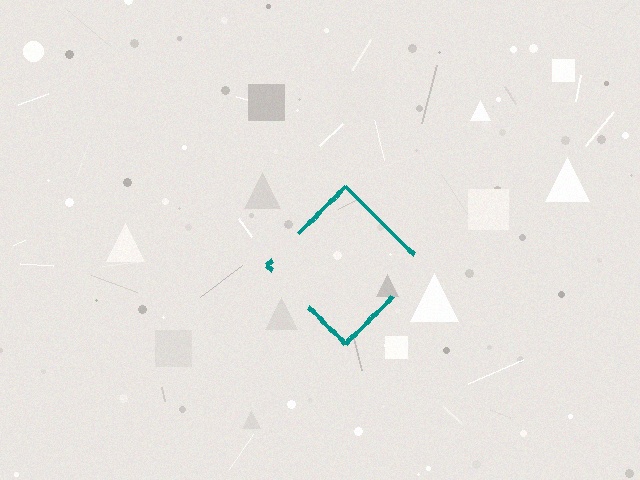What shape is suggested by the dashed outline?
The dashed outline suggests a diamond.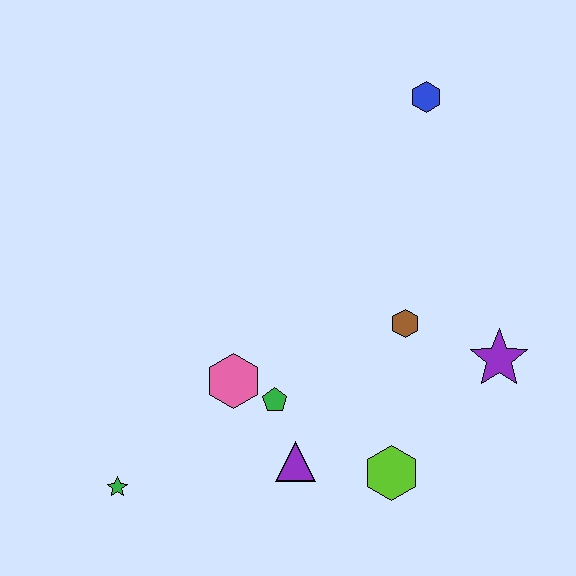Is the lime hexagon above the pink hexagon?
No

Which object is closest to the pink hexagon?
The green pentagon is closest to the pink hexagon.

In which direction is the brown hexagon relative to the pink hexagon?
The brown hexagon is to the right of the pink hexagon.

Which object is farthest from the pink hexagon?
The blue hexagon is farthest from the pink hexagon.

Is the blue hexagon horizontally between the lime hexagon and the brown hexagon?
No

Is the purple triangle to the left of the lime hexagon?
Yes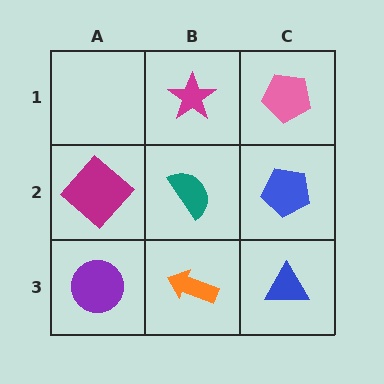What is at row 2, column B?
A teal semicircle.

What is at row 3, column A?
A purple circle.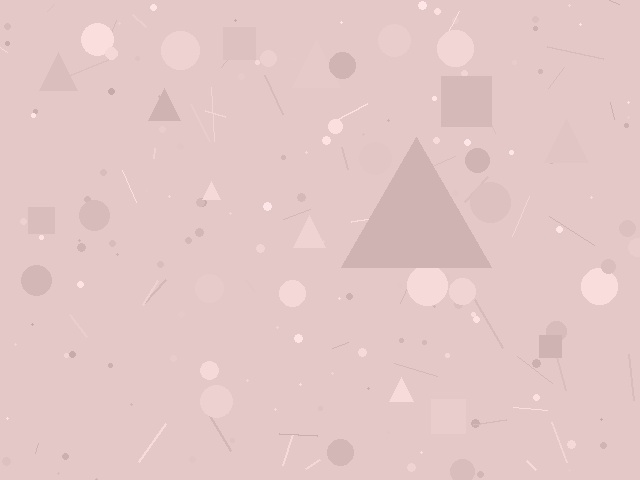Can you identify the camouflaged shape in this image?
The camouflaged shape is a triangle.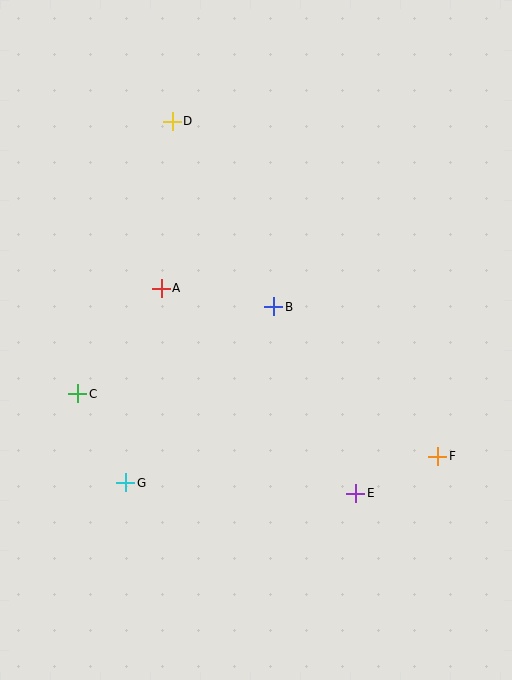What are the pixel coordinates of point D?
Point D is at (172, 121).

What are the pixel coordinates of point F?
Point F is at (438, 456).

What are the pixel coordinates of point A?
Point A is at (161, 289).